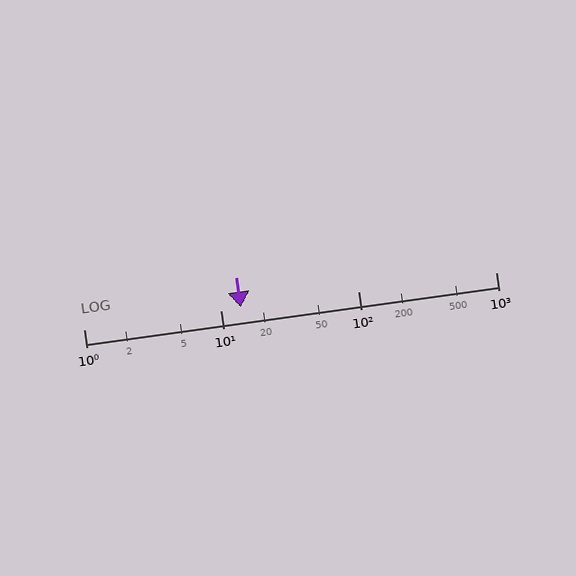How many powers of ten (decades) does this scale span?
The scale spans 3 decades, from 1 to 1000.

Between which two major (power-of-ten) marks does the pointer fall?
The pointer is between 10 and 100.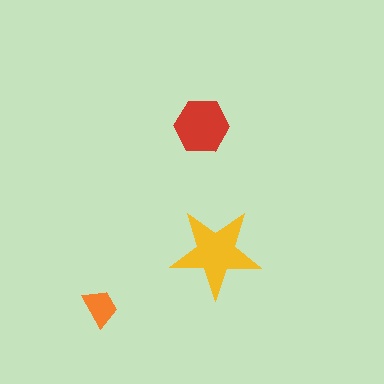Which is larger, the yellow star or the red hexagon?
The yellow star.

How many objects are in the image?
There are 3 objects in the image.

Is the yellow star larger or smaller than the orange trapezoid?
Larger.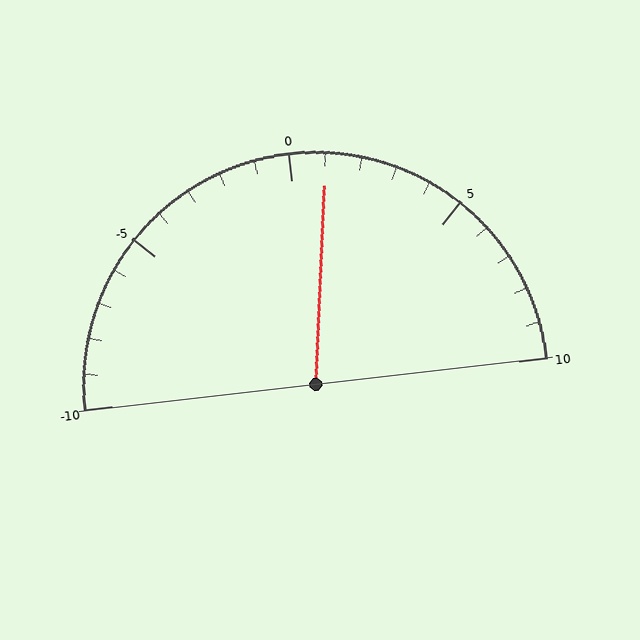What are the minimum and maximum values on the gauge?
The gauge ranges from -10 to 10.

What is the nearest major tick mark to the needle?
The nearest major tick mark is 0.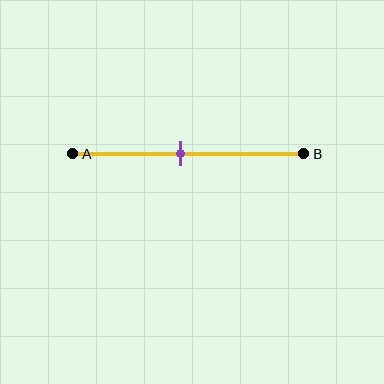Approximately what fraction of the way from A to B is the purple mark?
The purple mark is approximately 45% of the way from A to B.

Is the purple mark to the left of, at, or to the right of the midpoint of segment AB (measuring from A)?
The purple mark is to the left of the midpoint of segment AB.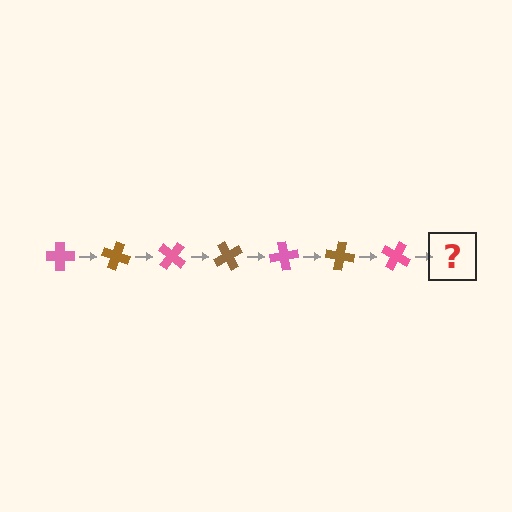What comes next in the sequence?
The next element should be a brown cross, rotated 140 degrees from the start.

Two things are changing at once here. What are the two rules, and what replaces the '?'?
The two rules are that it rotates 20 degrees each step and the color cycles through pink and brown. The '?' should be a brown cross, rotated 140 degrees from the start.